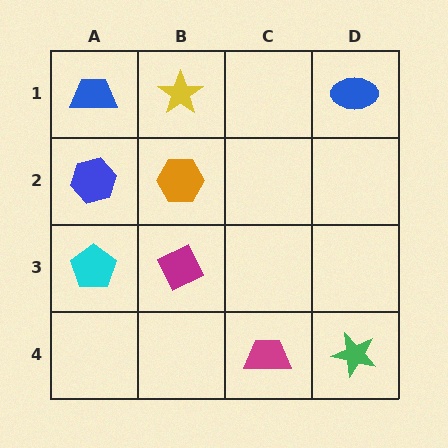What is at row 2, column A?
A blue hexagon.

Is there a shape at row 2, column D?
No, that cell is empty.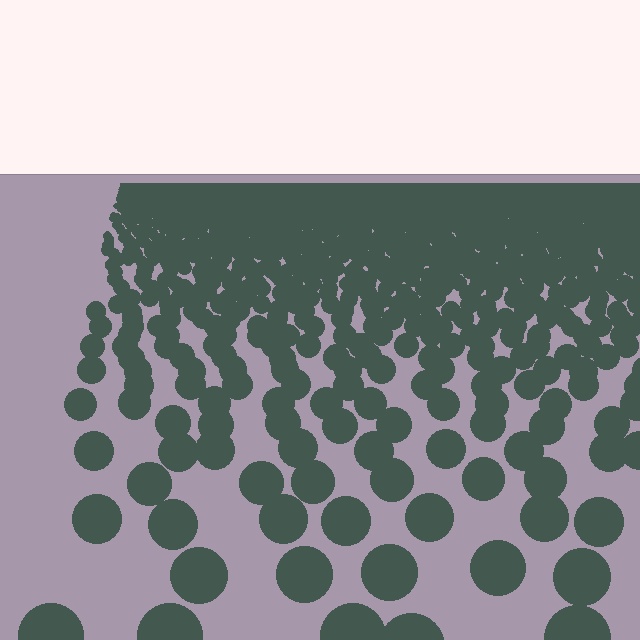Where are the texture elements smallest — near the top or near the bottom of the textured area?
Near the top.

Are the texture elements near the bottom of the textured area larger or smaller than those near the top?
Larger. Near the bottom, elements are closer to the viewer and appear at a bigger on-screen size.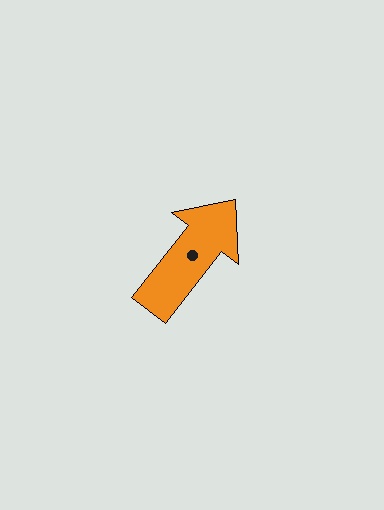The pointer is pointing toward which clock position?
Roughly 1 o'clock.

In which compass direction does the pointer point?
Northeast.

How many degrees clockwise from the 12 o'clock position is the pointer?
Approximately 38 degrees.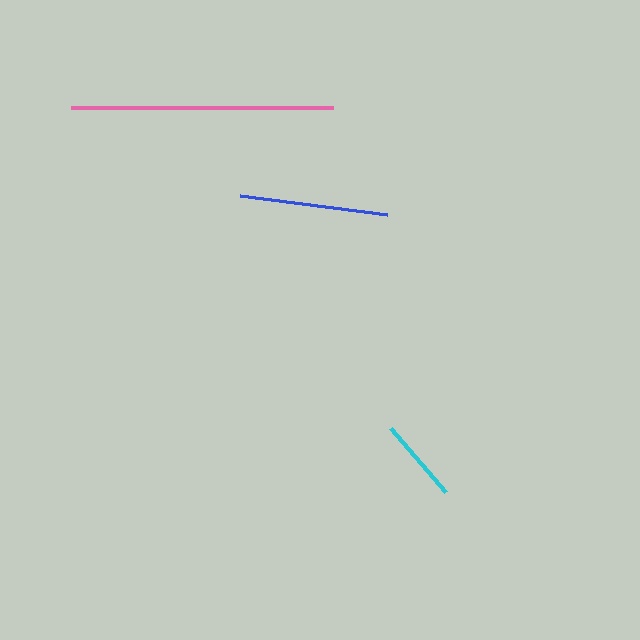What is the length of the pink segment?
The pink segment is approximately 262 pixels long.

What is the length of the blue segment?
The blue segment is approximately 149 pixels long.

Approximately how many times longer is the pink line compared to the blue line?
The pink line is approximately 1.8 times the length of the blue line.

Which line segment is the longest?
The pink line is the longest at approximately 262 pixels.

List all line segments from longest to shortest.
From longest to shortest: pink, blue, cyan.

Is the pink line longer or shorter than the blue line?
The pink line is longer than the blue line.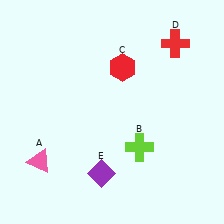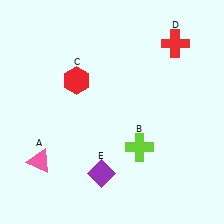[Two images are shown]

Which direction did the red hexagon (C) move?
The red hexagon (C) moved left.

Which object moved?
The red hexagon (C) moved left.